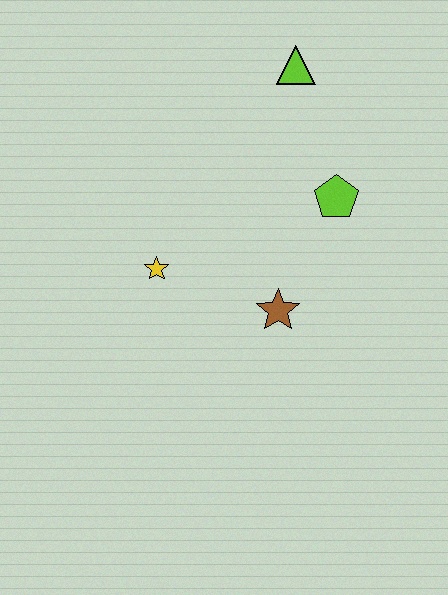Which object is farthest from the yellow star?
The lime triangle is farthest from the yellow star.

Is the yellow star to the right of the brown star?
No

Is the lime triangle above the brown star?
Yes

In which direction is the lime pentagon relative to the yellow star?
The lime pentagon is to the right of the yellow star.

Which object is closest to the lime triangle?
The lime pentagon is closest to the lime triangle.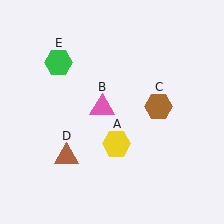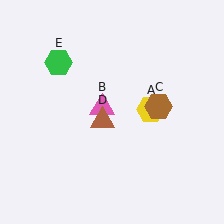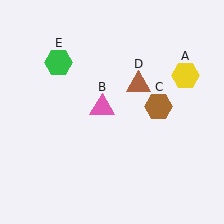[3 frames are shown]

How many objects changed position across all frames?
2 objects changed position: yellow hexagon (object A), brown triangle (object D).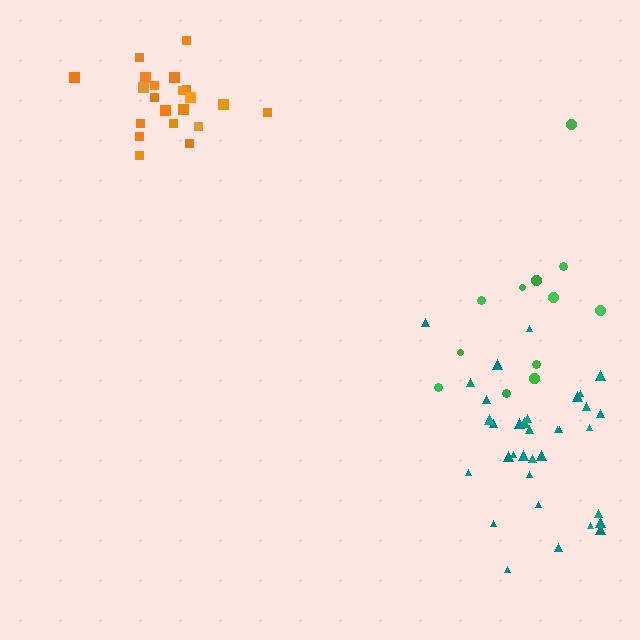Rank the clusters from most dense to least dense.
orange, teal, green.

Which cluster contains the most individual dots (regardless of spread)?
Teal (34).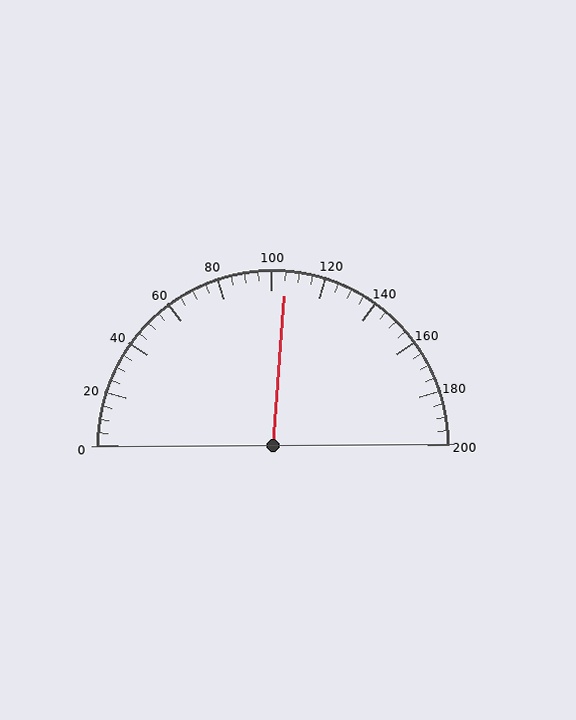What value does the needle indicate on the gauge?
The needle indicates approximately 105.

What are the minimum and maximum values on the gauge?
The gauge ranges from 0 to 200.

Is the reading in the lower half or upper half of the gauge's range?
The reading is in the upper half of the range (0 to 200).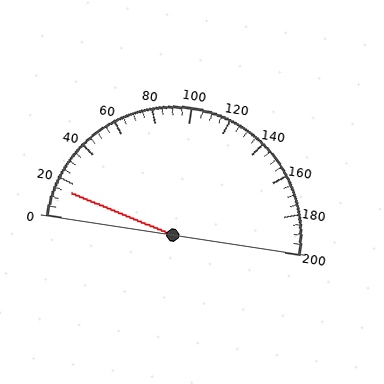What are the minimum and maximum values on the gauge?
The gauge ranges from 0 to 200.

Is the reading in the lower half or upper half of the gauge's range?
The reading is in the lower half of the range (0 to 200).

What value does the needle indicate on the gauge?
The needle indicates approximately 15.